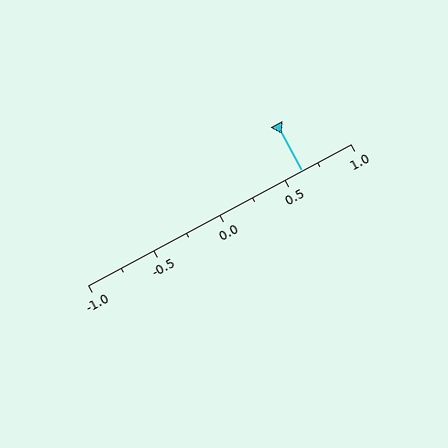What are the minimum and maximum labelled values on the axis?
The axis runs from -1.0 to 1.0.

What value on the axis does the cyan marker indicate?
The marker indicates approximately 0.62.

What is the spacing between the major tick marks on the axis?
The major ticks are spaced 0.5 apart.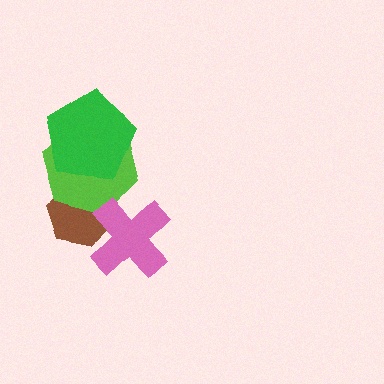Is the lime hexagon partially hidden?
Yes, it is partially covered by another shape.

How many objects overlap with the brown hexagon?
2 objects overlap with the brown hexagon.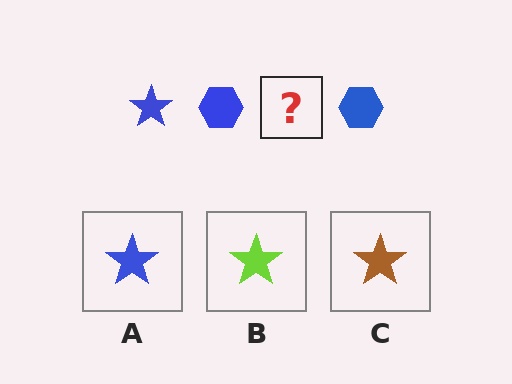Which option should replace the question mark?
Option A.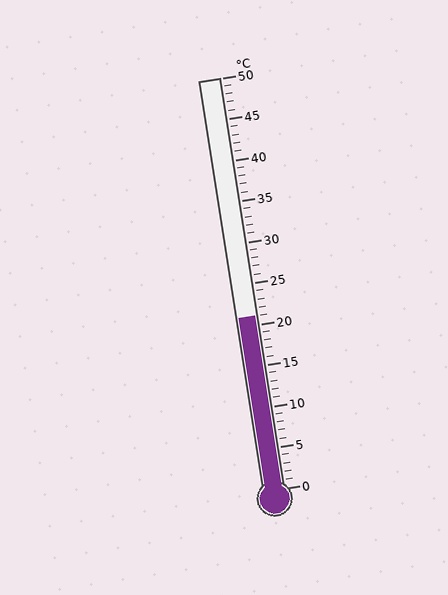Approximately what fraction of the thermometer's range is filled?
The thermometer is filled to approximately 40% of its range.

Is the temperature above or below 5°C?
The temperature is above 5°C.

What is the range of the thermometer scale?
The thermometer scale ranges from 0°C to 50°C.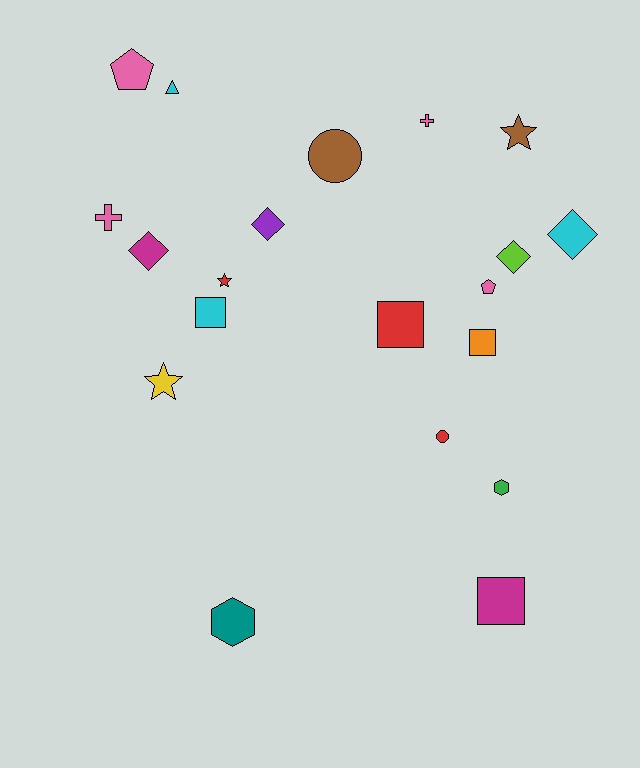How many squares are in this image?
There are 4 squares.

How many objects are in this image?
There are 20 objects.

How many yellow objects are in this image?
There is 1 yellow object.